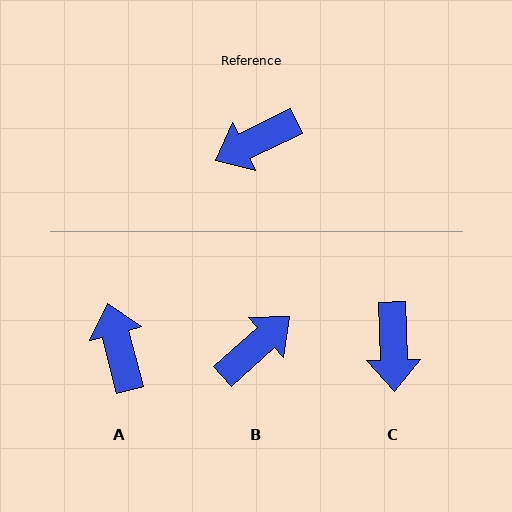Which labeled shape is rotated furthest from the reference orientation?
B, about 165 degrees away.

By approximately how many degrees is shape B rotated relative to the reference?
Approximately 165 degrees clockwise.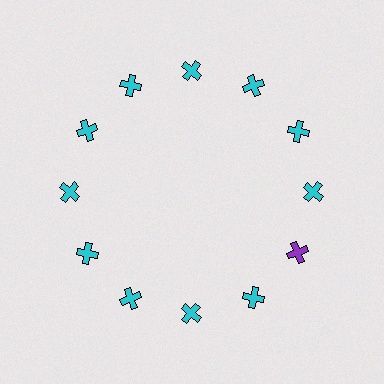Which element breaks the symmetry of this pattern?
The purple cross at roughly the 4 o'clock position breaks the symmetry. All other shapes are cyan crosses.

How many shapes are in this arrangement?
There are 12 shapes arranged in a ring pattern.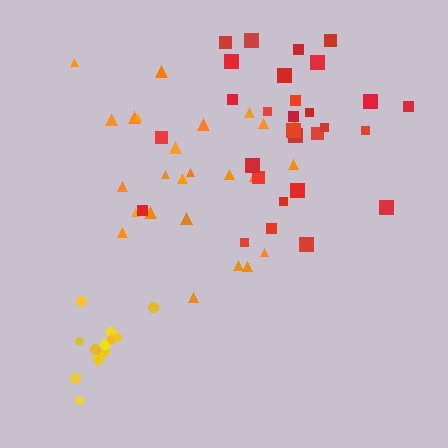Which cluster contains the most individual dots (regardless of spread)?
Red (29).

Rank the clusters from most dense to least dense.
yellow, red, orange.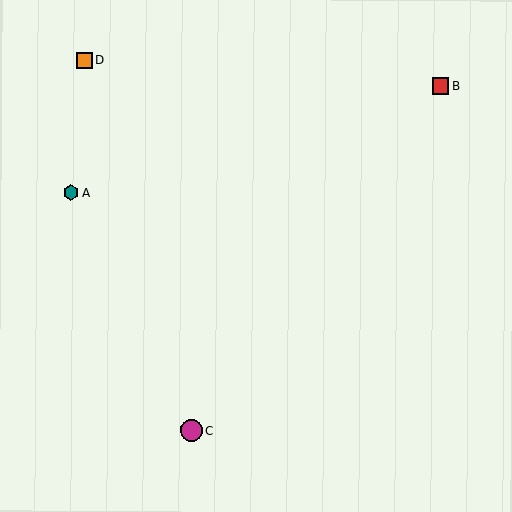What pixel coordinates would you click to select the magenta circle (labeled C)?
Click at (191, 430) to select the magenta circle C.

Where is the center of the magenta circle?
The center of the magenta circle is at (191, 430).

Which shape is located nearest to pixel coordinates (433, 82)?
The red square (labeled B) at (441, 86) is nearest to that location.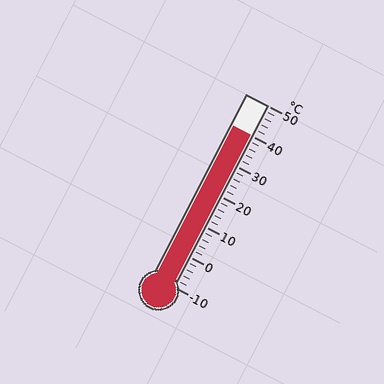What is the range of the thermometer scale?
The thermometer scale ranges from -10°C to 50°C.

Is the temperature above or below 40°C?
The temperature is at 40°C.